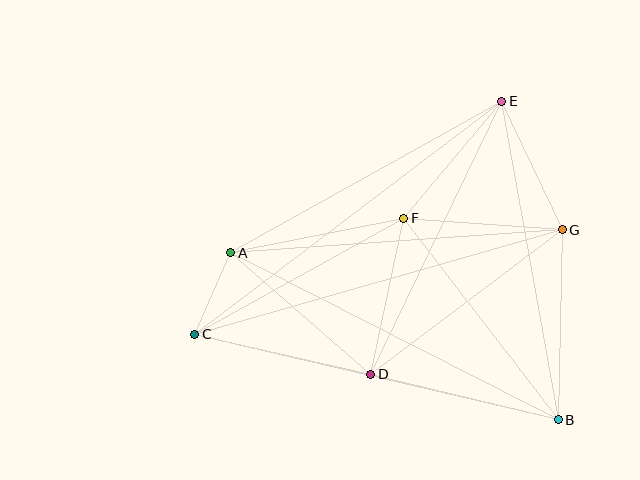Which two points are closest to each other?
Points A and C are closest to each other.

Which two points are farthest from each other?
Points C and E are farthest from each other.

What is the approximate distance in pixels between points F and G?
The distance between F and G is approximately 159 pixels.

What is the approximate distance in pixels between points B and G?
The distance between B and G is approximately 190 pixels.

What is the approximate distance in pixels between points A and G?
The distance between A and G is approximately 332 pixels.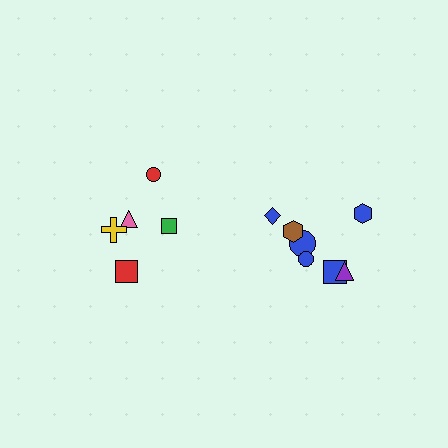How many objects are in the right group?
There are 7 objects.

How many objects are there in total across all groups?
There are 12 objects.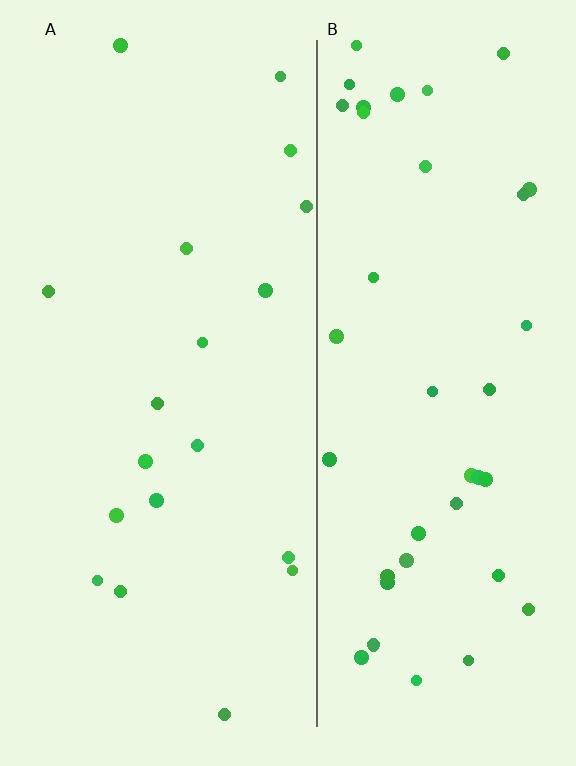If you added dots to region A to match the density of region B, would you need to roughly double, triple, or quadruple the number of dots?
Approximately double.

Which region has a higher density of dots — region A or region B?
B (the right).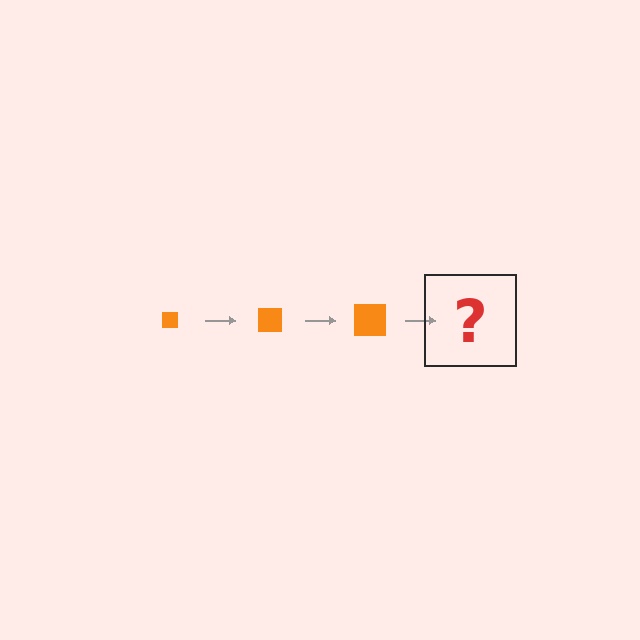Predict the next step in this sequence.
The next step is an orange square, larger than the previous one.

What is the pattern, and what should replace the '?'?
The pattern is that the square gets progressively larger each step. The '?' should be an orange square, larger than the previous one.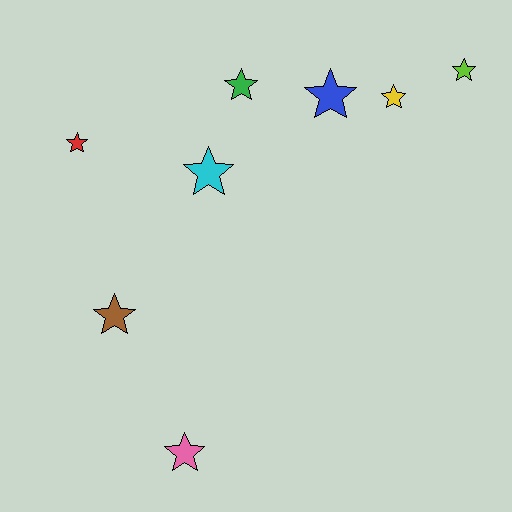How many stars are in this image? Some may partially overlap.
There are 8 stars.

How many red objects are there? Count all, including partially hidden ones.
There is 1 red object.